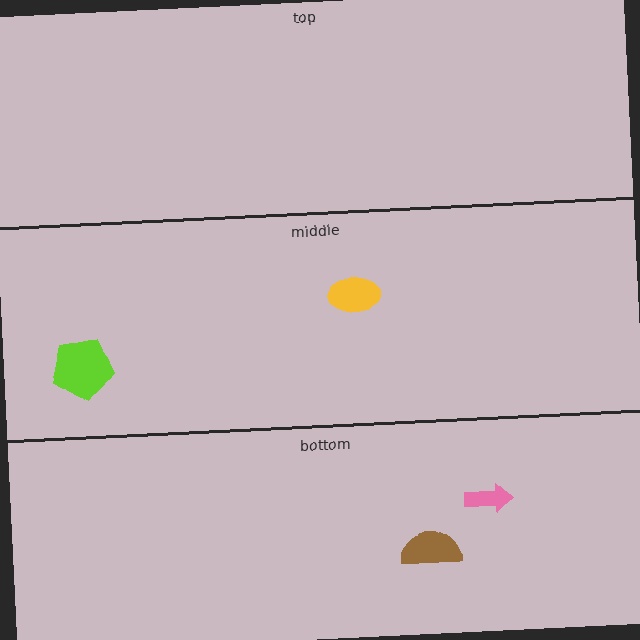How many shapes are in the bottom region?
2.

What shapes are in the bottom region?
The brown semicircle, the pink arrow.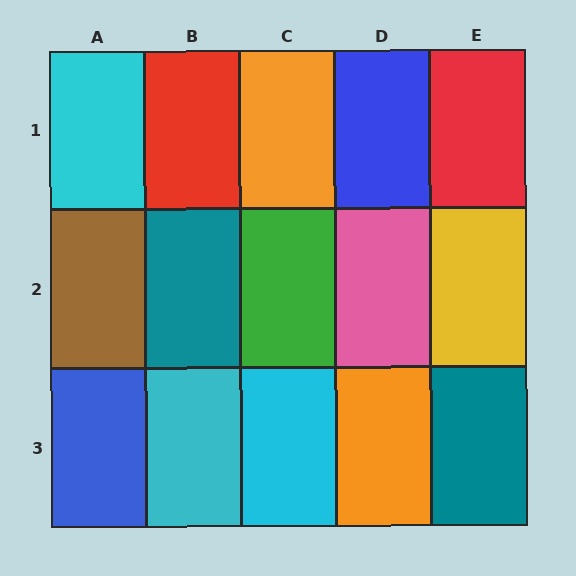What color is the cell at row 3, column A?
Blue.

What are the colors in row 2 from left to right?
Brown, teal, green, pink, yellow.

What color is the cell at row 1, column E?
Red.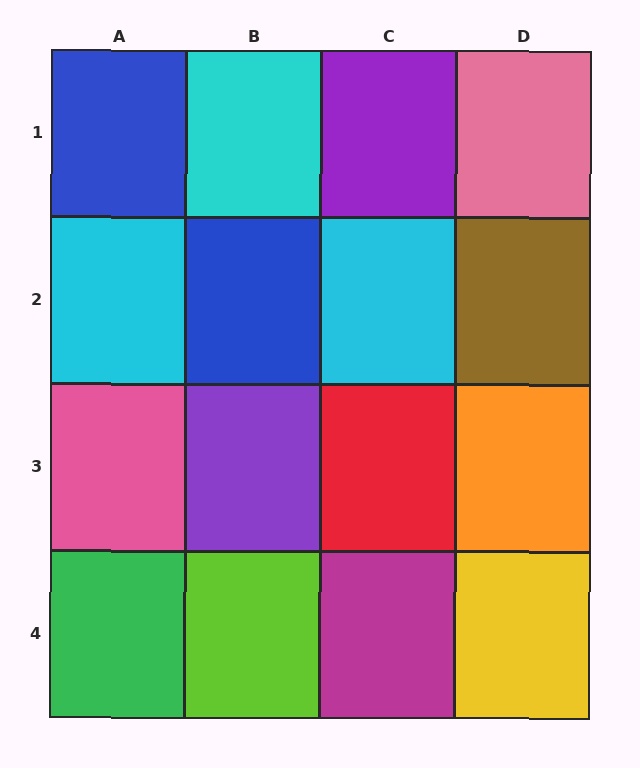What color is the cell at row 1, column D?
Pink.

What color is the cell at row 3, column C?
Red.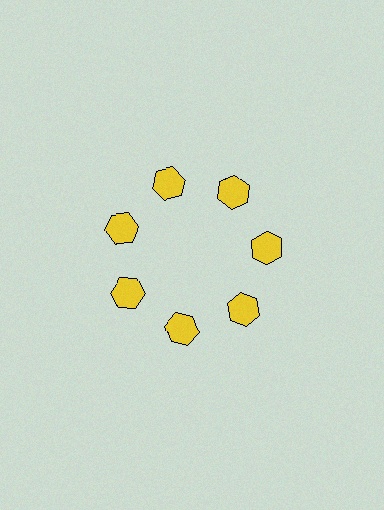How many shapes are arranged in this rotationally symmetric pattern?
There are 7 shapes, arranged in 7 groups of 1.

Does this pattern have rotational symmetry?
Yes, this pattern has 7-fold rotational symmetry. It looks the same after rotating 51 degrees around the center.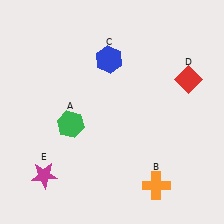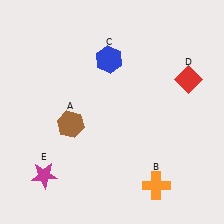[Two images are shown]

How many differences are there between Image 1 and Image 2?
There is 1 difference between the two images.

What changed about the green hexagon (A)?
In Image 1, A is green. In Image 2, it changed to brown.